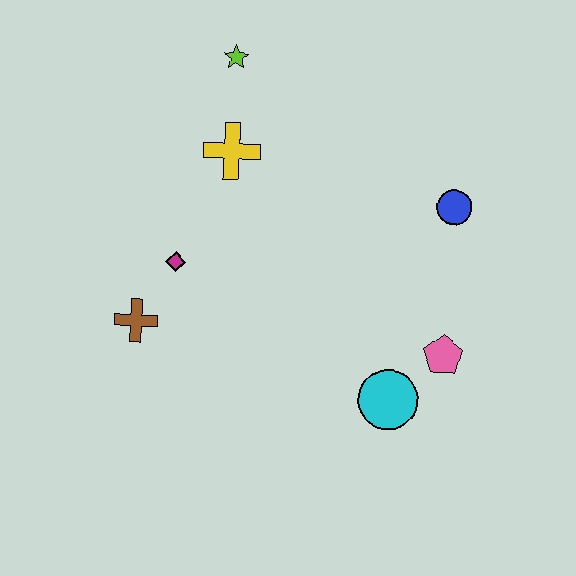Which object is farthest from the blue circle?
The brown cross is farthest from the blue circle.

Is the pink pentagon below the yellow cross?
Yes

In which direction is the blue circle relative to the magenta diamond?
The blue circle is to the right of the magenta diamond.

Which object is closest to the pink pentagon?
The cyan circle is closest to the pink pentagon.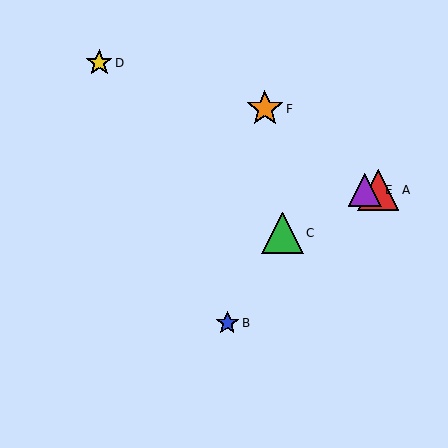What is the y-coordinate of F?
Object F is at y≈109.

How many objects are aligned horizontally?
2 objects (A, E) are aligned horizontally.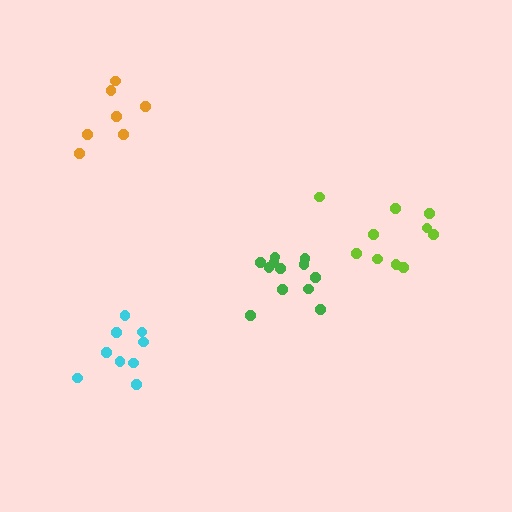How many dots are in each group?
Group 1: 9 dots, Group 2: 12 dots, Group 3: 7 dots, Group 4: 10 dots (38 total).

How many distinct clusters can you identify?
There are 4 distinct clusters.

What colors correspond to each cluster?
The clusters are colored: cyan, green, orange, lime.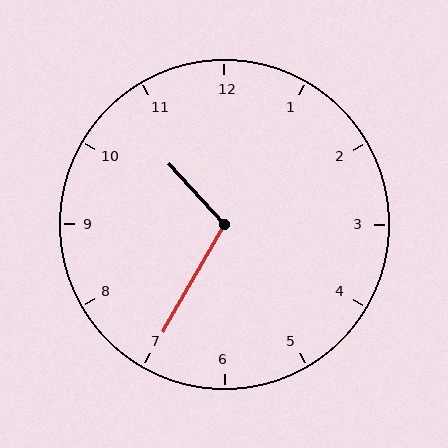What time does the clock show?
10:35.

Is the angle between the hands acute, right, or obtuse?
It is obtuse.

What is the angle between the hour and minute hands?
Approximately 108 degrees.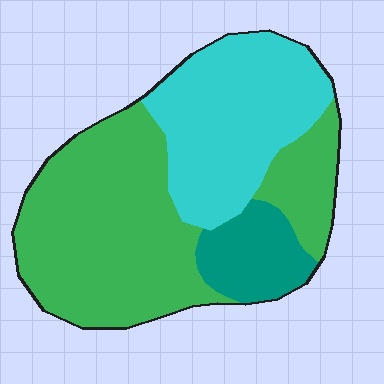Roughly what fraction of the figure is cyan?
Cyan takes up between a sixth and a third of the figure.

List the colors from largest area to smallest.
From largest to smallest: green, cyan, teal.